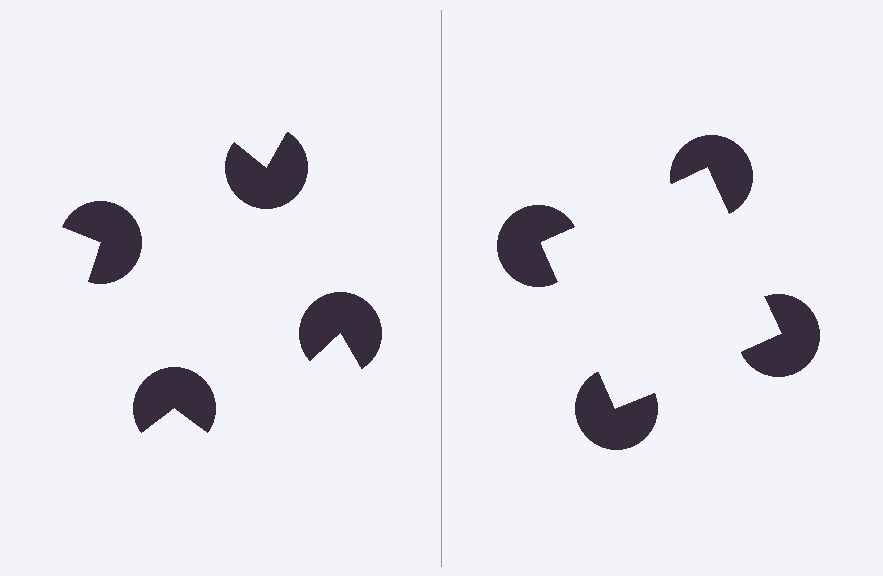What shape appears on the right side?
An illusory square.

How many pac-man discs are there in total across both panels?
8 — 4 on each side.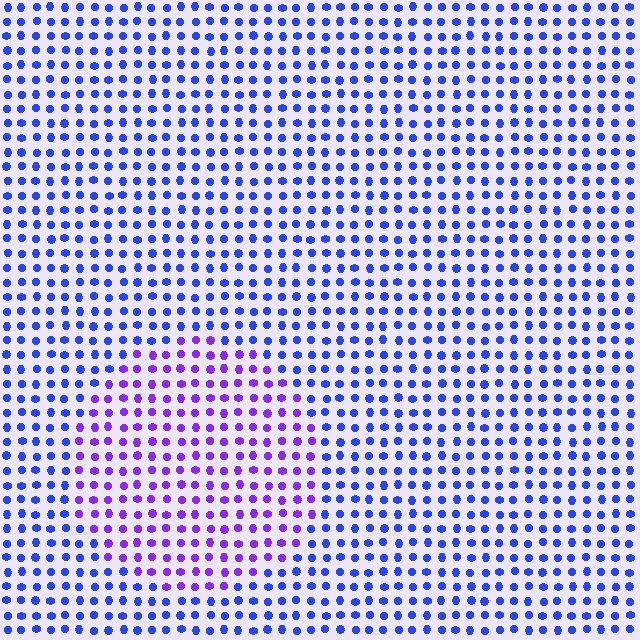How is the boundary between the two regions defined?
The boundary is defined purely by a slight shift in hue (about 40 degrees). Spacing, size, and orientation are identical on both sides.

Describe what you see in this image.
The image is filled with small blue elements in a uniform arrangement. A circle-shaped region is visible where the elements are tinted to a slightly different hue, forming a subtle color boundary.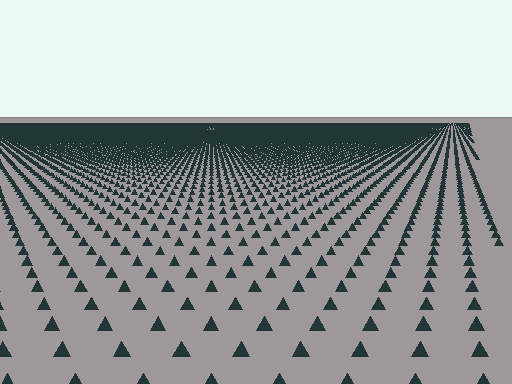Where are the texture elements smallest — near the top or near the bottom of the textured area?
Near the top.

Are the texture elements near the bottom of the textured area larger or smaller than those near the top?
Larger. Near the bottom, elements are closer to the viewer and appear at a bigger on-screen size.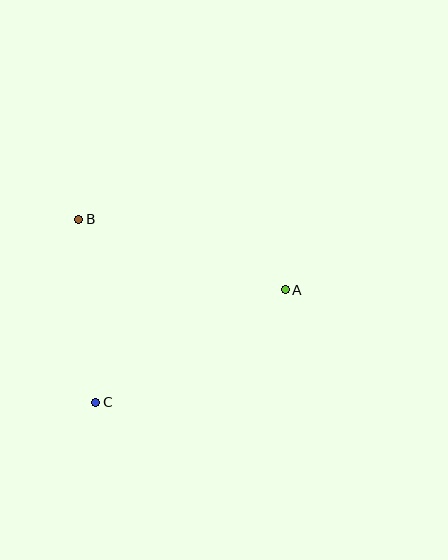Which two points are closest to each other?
Points B and C are closest to each other.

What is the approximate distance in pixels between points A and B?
The distance between A and B is approximately 218 pixels.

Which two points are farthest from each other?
Points A and C are farthest from each other.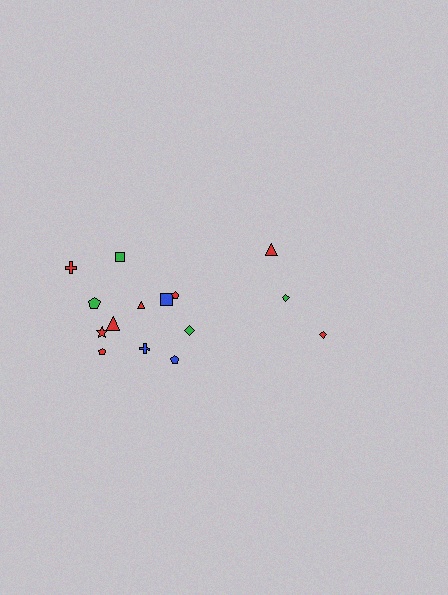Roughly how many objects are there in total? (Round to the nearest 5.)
Roughly 15 objects in total.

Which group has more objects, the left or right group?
The left group.